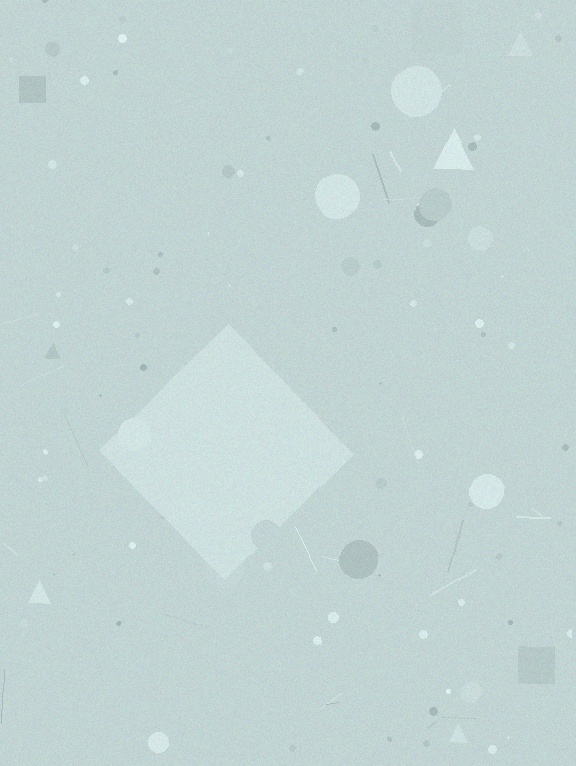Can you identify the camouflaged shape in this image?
The camouflaged shape is a diamond.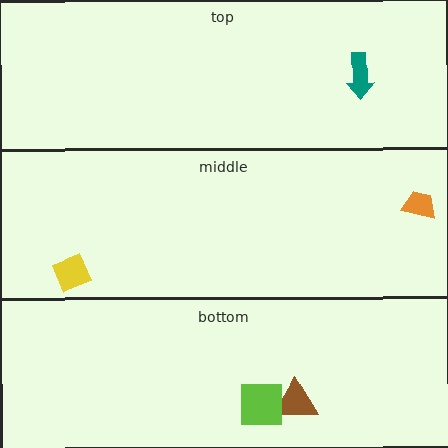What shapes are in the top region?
The teal arrow.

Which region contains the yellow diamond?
The middle region.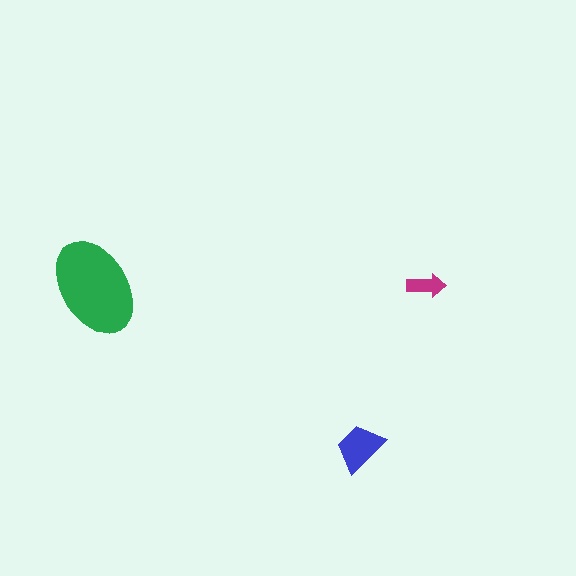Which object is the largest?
The green ellipse.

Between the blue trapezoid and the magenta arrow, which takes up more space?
The blue trapezoid.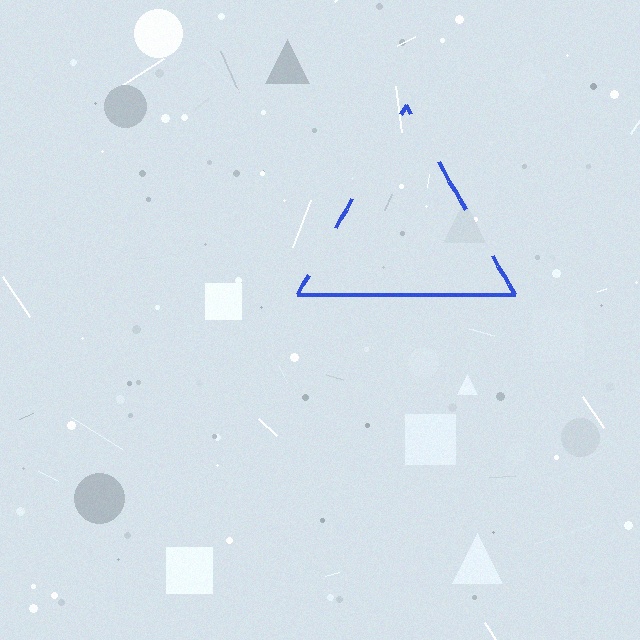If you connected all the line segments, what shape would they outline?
They would outline a triangle.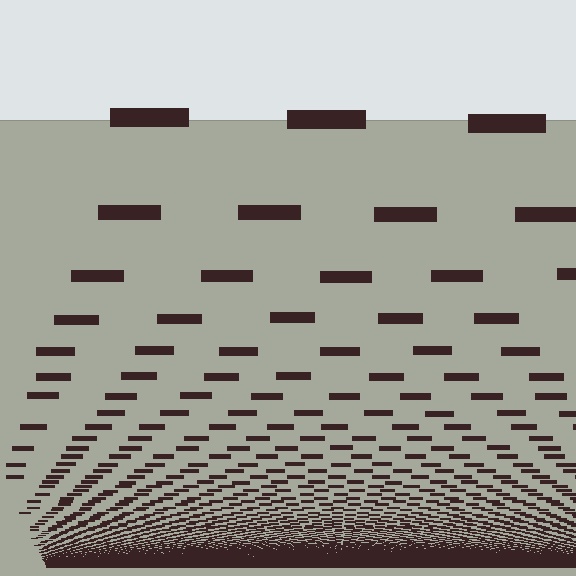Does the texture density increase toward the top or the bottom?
Density increases toward the bottom.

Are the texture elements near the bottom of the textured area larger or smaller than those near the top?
Smaller. The gradient is inverted — elements near the bottom are smaller and denser.